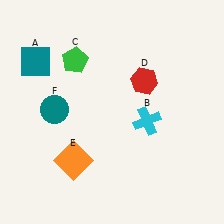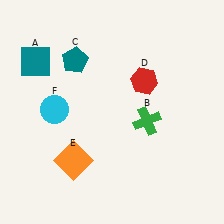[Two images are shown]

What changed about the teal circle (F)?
In Image 1, F is teal. In Image 2, it changed to cyan.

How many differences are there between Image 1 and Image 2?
There are 3 differences between the two images.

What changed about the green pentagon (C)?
In Image 1, C is green. In Image 2, it changed to teal.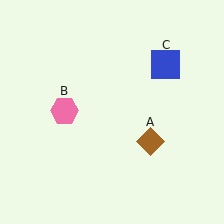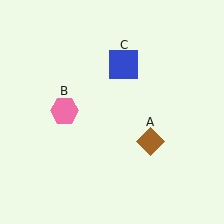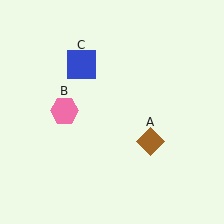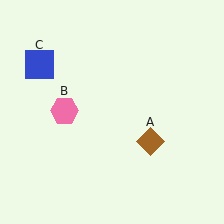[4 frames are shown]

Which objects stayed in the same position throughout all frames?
Brown diamond (object A) and pink hexagon (object B) remained stationary.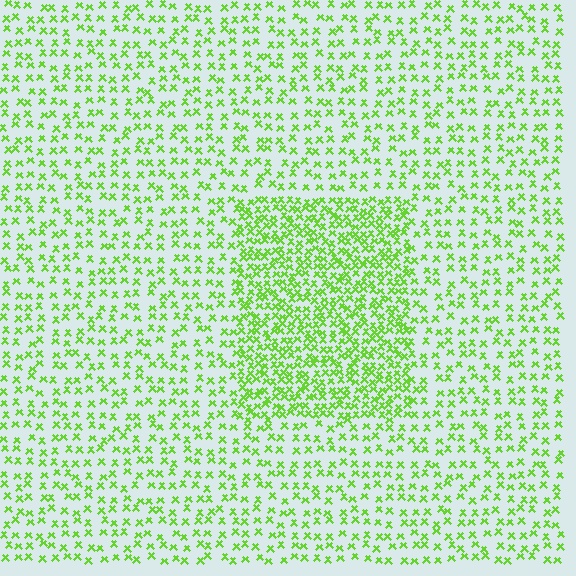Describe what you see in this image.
The image contains small lime elements arranged at two different densities. A rectangle-shaped region is visible where the elements are more densely packed than the surrounding area.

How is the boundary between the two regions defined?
The boundary is defined by a change in element density (approximately 2.1x ratio). All elements are the same color, size, and shape.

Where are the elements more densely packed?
The elements are more densely packed inside the rectangle boundary.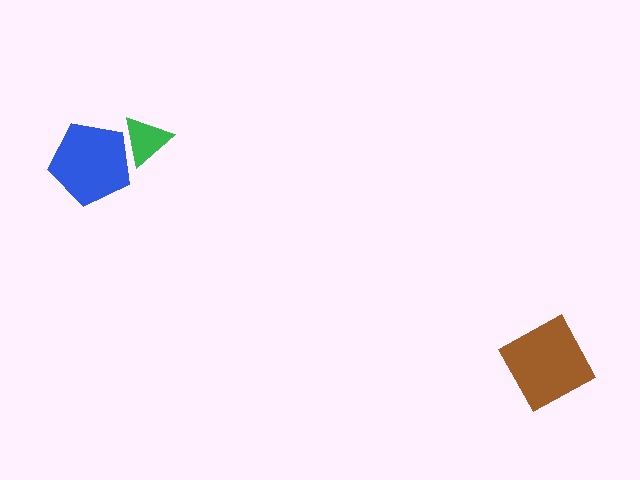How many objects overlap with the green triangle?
1 object overlaps with the green triangle.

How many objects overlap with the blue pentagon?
1 object overlaps with the blue pentagon.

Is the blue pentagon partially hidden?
No, no other shape covers it.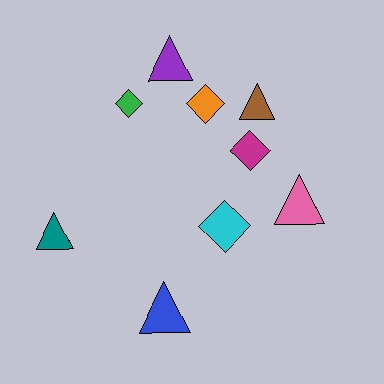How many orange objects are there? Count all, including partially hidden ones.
There is 1 orange object.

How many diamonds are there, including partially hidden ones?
There are 4 diamonds.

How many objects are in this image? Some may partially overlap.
There are 9 objects.